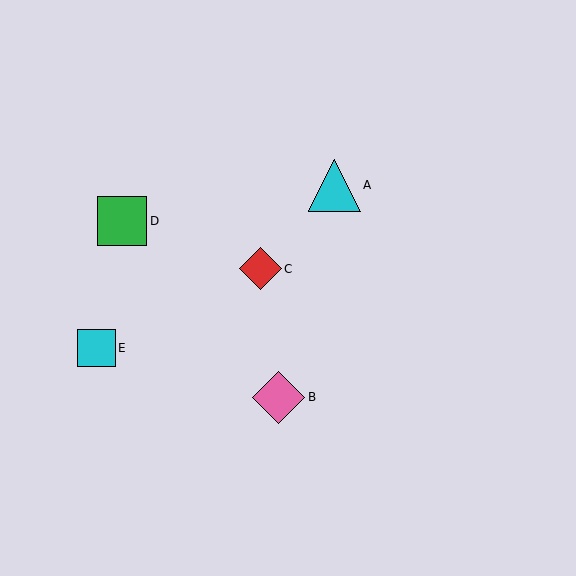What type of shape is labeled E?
Shape E is a cyan square.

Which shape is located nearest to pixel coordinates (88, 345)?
The cyan square (labeled E) at (96, 348) is nearest to that location.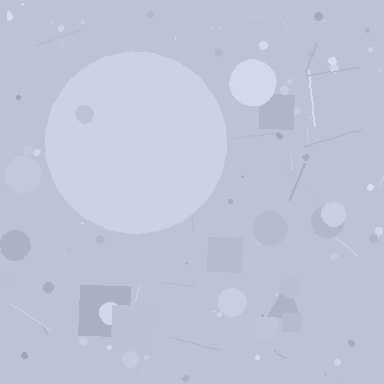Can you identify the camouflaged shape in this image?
The camouflaged shape is a circle.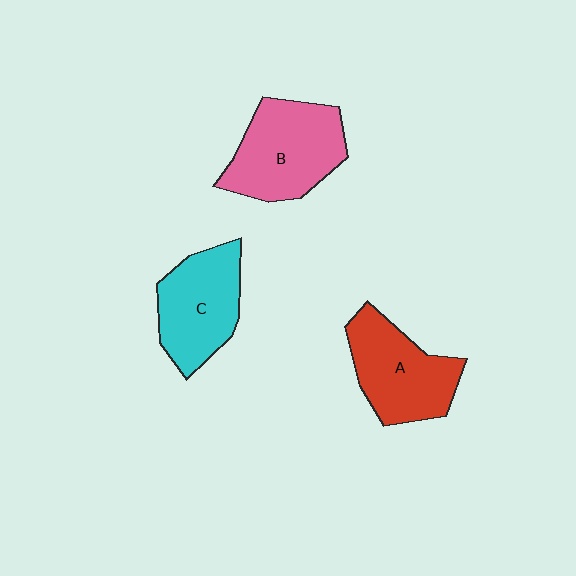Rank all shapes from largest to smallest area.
From largest to smallest: B (pink), A (red), C (cyan).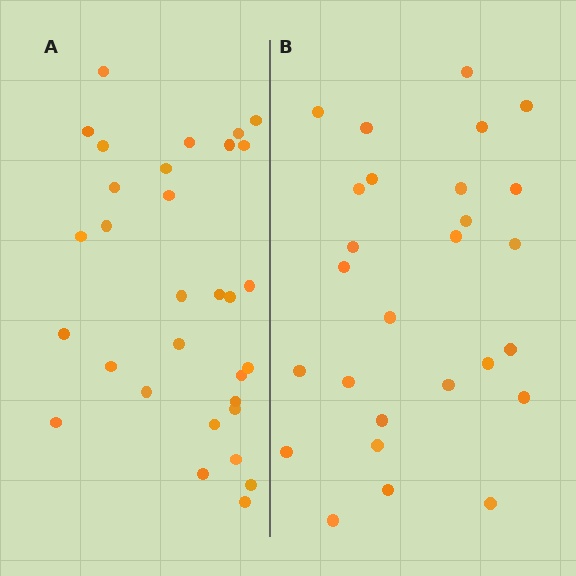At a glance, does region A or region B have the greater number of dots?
Region A (the left region) has more dots.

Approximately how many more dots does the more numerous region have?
Region A has about 4 more dots than region B.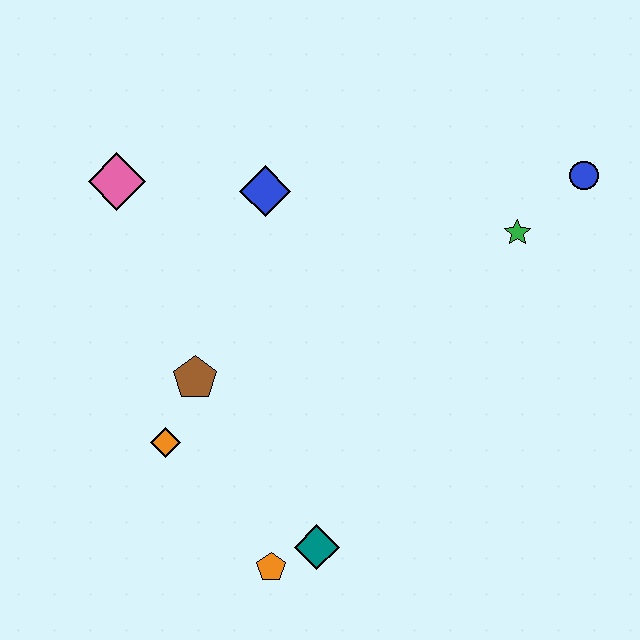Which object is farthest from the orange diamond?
The blue circle is farthest from the orange diamond.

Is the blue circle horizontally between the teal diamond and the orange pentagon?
No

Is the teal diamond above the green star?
No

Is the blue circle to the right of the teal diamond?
Yes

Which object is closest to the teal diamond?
The orange pentagon is closest to the teal diamond.